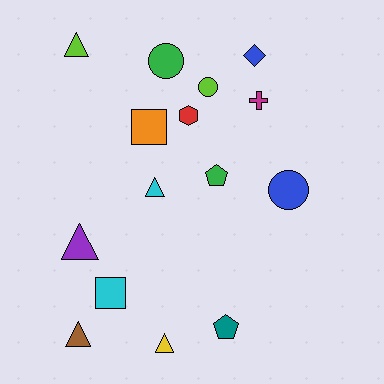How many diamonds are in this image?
There is 1 diamond.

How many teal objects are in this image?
There is 1 teal object.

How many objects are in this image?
There are 15 objects.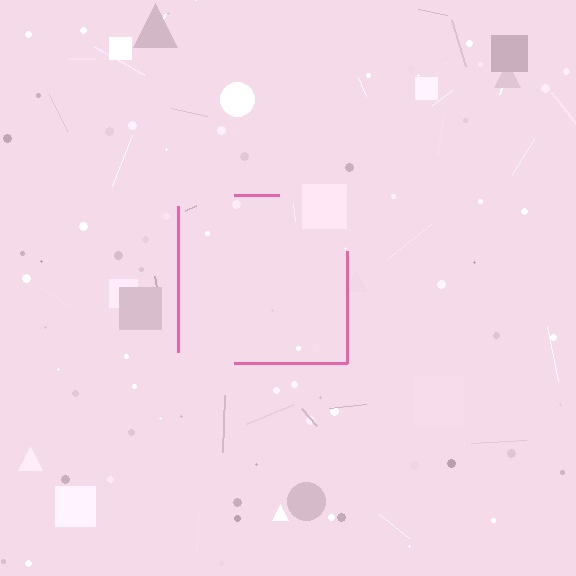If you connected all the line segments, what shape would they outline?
They would outline a square.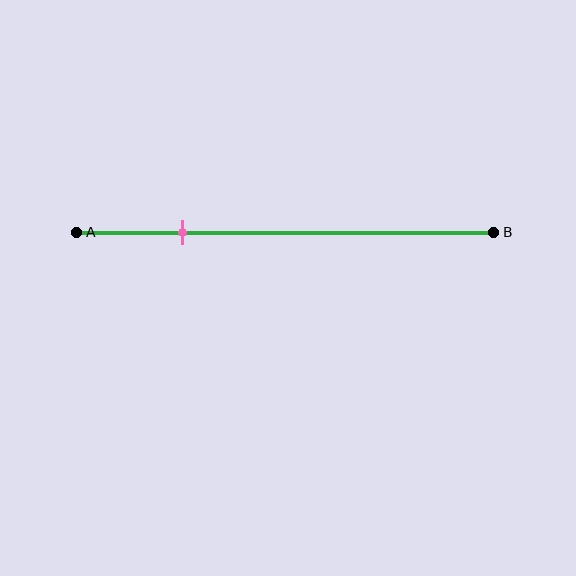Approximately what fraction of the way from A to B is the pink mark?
The pink mark is approximately 25% of the way from A to B.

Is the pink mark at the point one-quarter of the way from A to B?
Yes, the mark is approximately at the one-quarter point.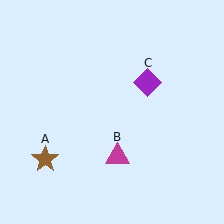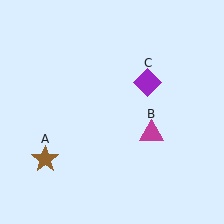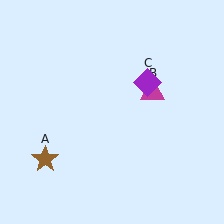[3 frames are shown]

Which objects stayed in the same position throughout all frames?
Brown star (object A) and purple diamond (object C) remained stationary.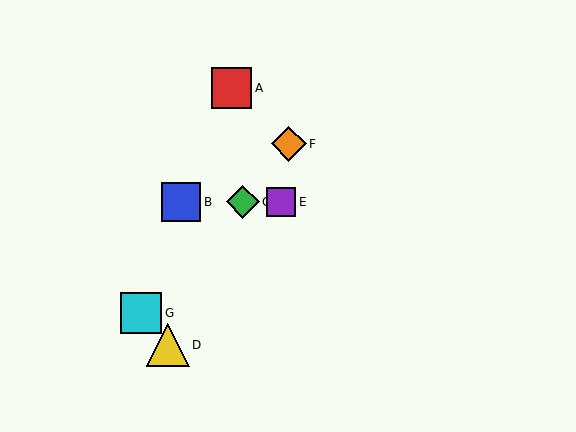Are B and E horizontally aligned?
Yes, both are at y≈202.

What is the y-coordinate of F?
Object F is at y≈144.